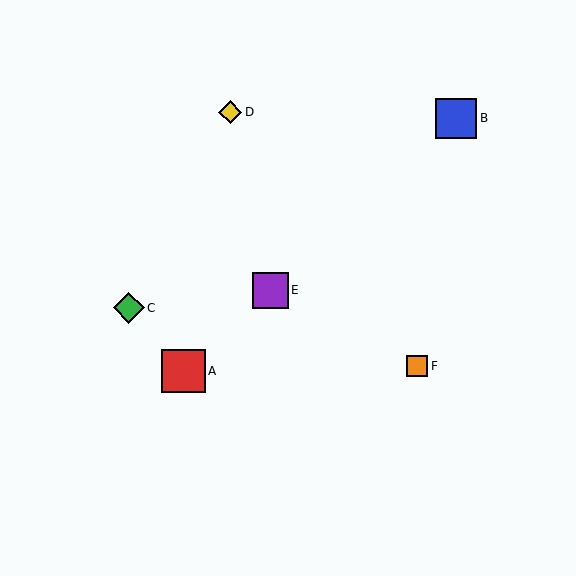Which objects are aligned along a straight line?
Objects A, B, E are aligned along a straight line.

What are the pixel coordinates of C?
Object C is at (129, 308).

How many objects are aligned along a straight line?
3 objects (A, B, E) are aligned along a straight line.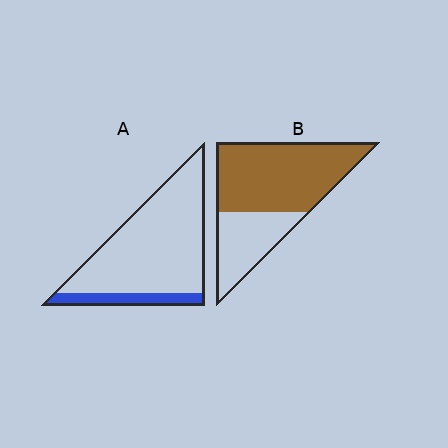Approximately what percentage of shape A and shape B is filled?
A is approximately 15% and B is approximately 65%.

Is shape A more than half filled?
No.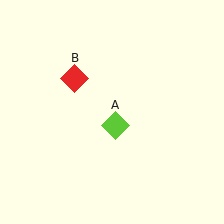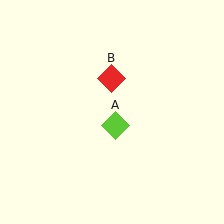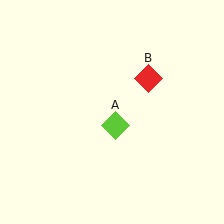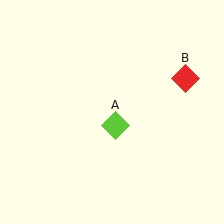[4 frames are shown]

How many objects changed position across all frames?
1 object changed position: red diamond (object B).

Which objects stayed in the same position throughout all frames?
Lime diamond (object A) remained stationary.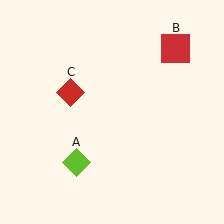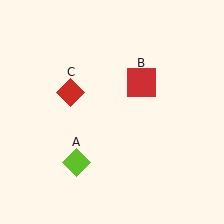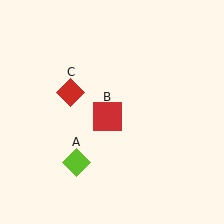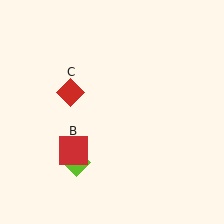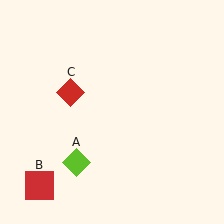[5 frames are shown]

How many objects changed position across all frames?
1 object changed position: red square (object B).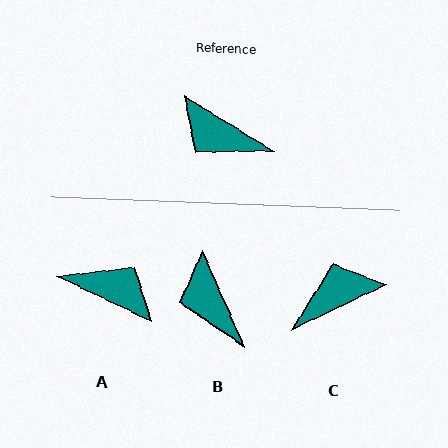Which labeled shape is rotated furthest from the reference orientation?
A, about 174 degrees away.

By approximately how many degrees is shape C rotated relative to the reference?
Approximately 122 degrees clockwise.